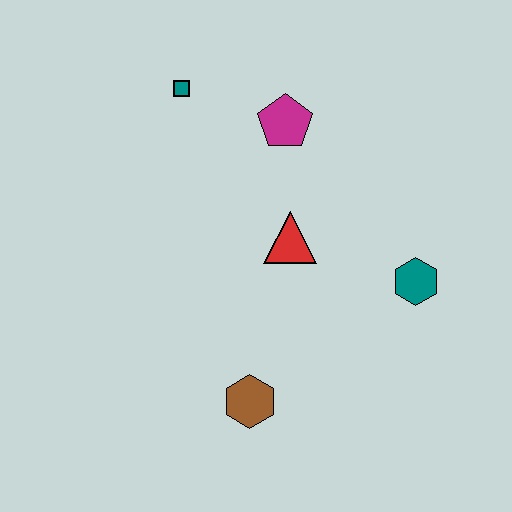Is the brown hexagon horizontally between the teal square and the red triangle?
Yes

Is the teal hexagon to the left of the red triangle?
No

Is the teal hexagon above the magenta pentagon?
No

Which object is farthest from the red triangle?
The teal square is farthest from the red triangle.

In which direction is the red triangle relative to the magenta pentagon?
The red triangle is below the magenta pentagon.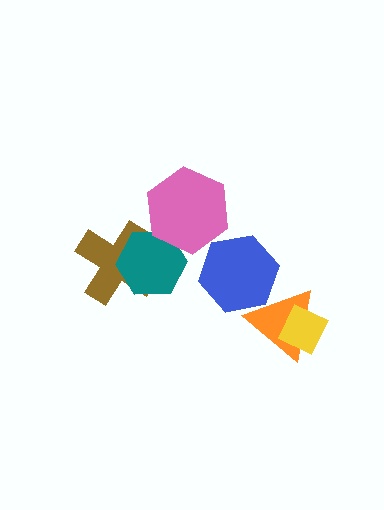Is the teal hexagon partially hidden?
Yes, it is partially covered by another shape.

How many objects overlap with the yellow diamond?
1 object overlaps with the yellow diamond.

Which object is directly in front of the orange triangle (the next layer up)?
The yellow diamond is directly in front of the orange triangle.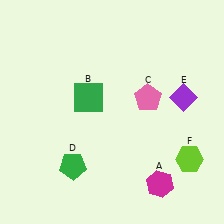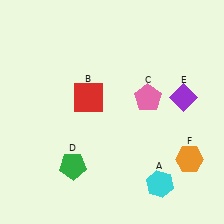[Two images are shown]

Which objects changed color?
A changed from magenta to cyan. B changed from green to red. F changed from lime to orange.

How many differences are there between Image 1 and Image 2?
There are 3 differences between the two images.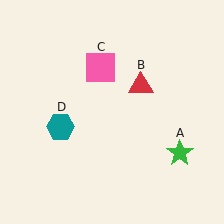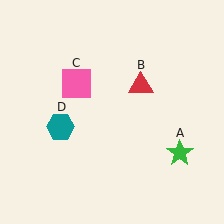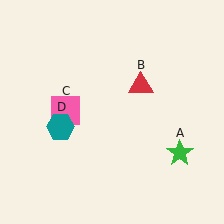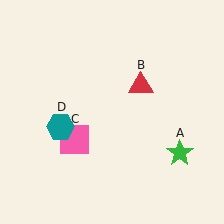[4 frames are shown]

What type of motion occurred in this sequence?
The pink square (object C) rotated counterclockwise around the center of the scene.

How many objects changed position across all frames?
1 object changed position: pink square (object C).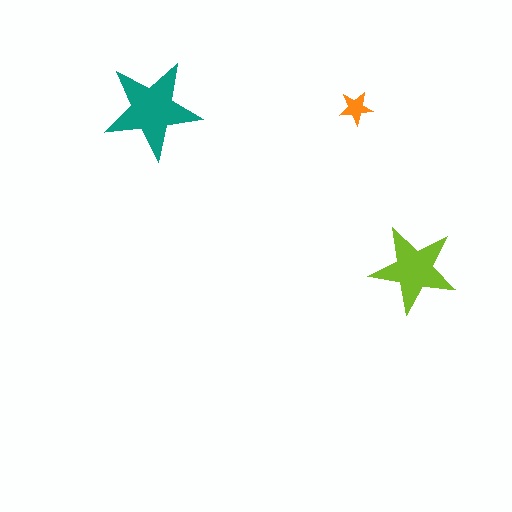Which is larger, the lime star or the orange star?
The lime one.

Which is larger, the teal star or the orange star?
The teal one.